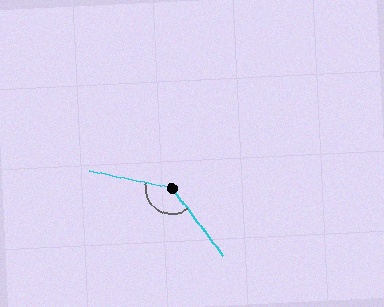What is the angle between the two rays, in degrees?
Approximately 138 degrees.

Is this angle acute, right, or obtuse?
It is obtuse.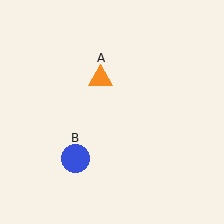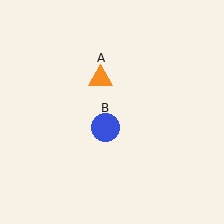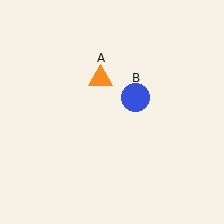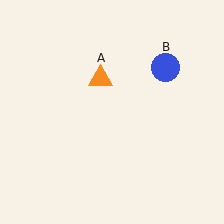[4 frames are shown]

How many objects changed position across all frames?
1 object changed position: blue circle (object B).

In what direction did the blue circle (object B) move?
The blue circle (object B) moved up and to the right.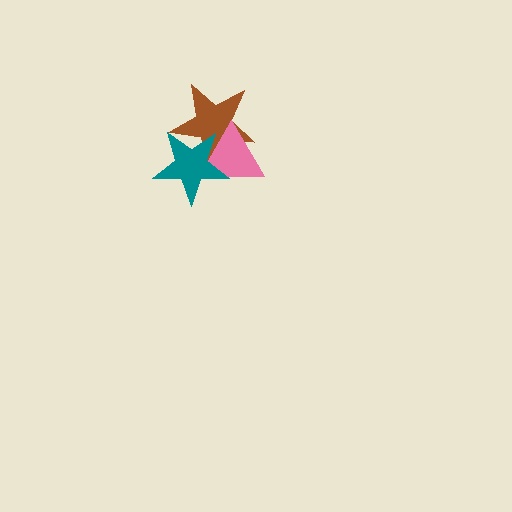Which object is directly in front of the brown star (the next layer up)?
The pink triangle is directly in front of the brown star.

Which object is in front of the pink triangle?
The teal star is in front of the pink triangle.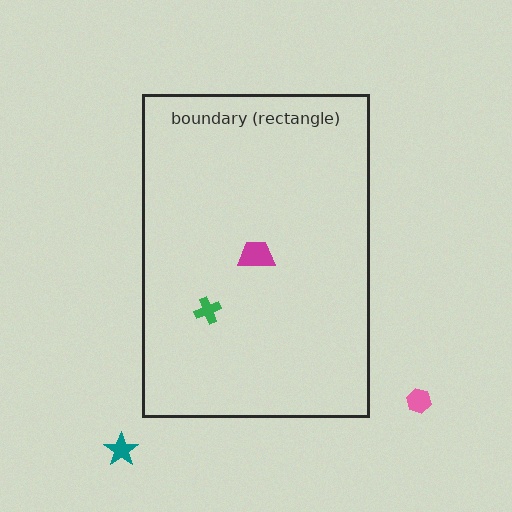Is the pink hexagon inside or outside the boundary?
Outside.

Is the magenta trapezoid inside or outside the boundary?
Inside.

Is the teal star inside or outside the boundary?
Outside.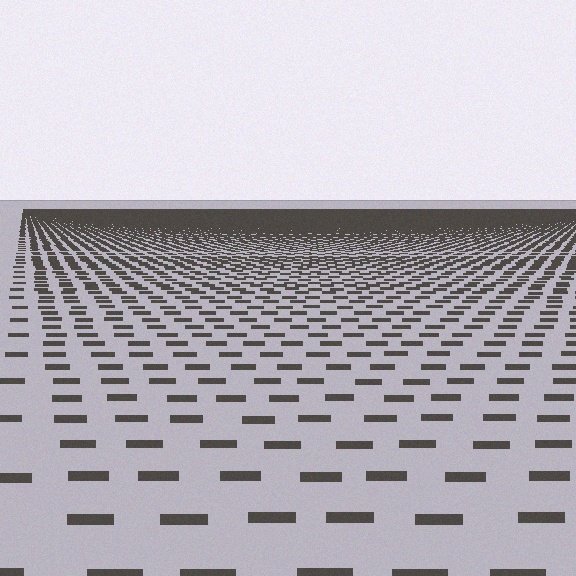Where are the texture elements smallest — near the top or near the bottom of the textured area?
Near the top.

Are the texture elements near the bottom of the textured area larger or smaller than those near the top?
Larger. Near the bottom, elements are closer to the viewer and appear at a bigger on-screen size.